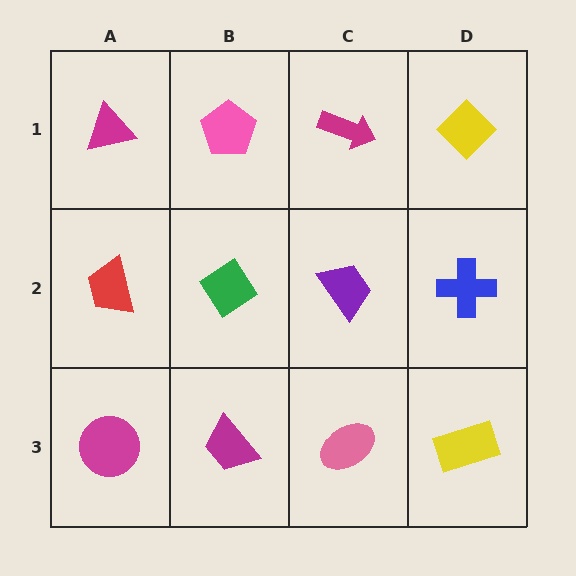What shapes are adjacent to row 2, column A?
A magenta triangle (row 1, column A), a magenta circle (row 3, column A), a green diamond (row 2, column B).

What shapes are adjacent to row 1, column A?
A red trapezoid (row 2, column A), a pink pentagon (row 1, column B).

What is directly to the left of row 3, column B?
A magenta circle.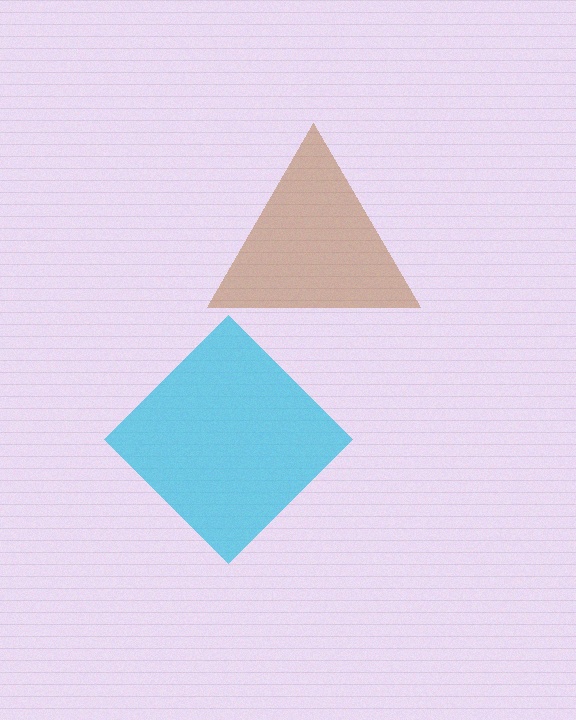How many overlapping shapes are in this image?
There are 2 overlapping shapes in the image.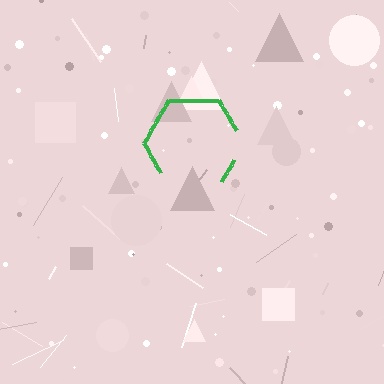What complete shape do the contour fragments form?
The contour fragments form a hexagon.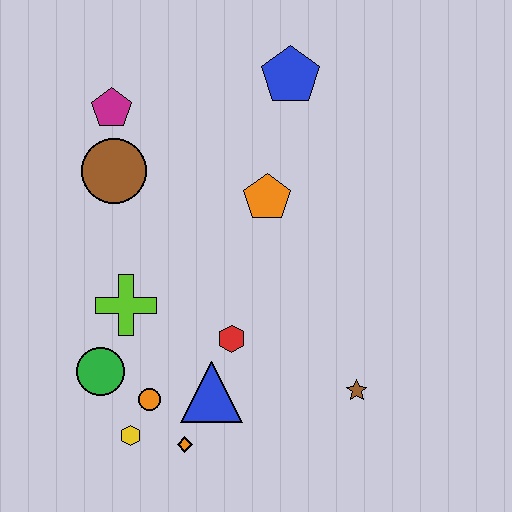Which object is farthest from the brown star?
The magenta pentagon is farthest from the brown star.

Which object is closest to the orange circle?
The yellow hexagon is closest to the orange circle.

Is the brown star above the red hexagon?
No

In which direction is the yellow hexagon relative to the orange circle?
The yellow hexagon is below the orange circle.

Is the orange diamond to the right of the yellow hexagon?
Yes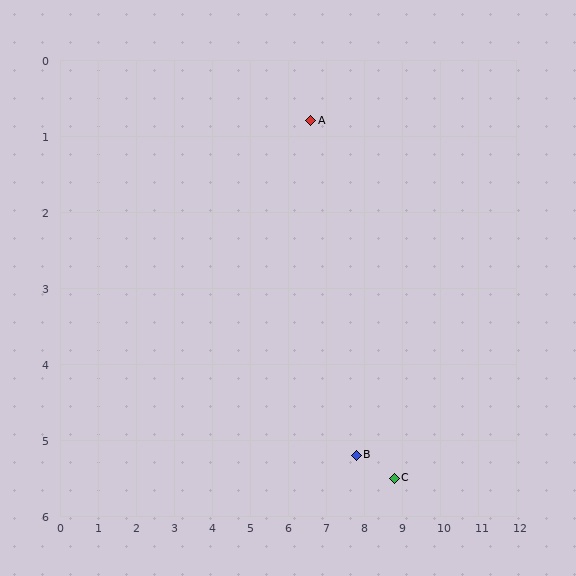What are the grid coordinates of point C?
Point C is at approximately (8.8, 5.5).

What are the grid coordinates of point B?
Point B is at approximately (7.8, 5.2).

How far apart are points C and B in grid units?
Points C and B are about 1.0 grid units apart.